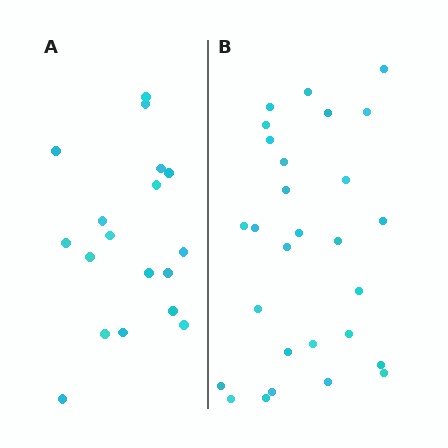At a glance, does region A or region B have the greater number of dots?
Region B (the right region) has more dots.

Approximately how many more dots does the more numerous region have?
Region B has roughly 10 or so more dots than region A.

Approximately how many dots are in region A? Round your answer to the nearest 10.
About 20 dots. (The exact count is 18, which rounds to 20.)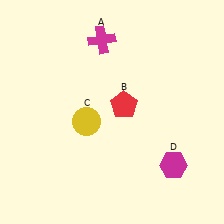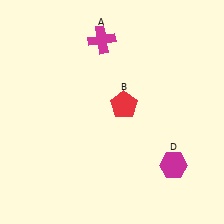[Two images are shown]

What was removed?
The yellow circle (C) was removed in Image 2.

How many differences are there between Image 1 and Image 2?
There is 1 difference between the two images.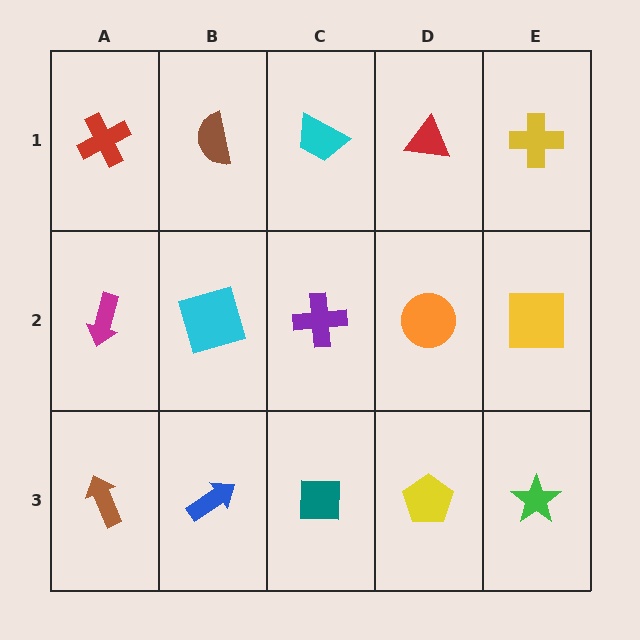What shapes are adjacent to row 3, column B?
A cyan square (row 2, column B), a brown arrow (row 3, column A), a teal square (row 3, column C).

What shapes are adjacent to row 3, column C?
A purple cross (row 2, column C), a blue arrow (row 3, column B), a yellow pentagon (row 3, column D).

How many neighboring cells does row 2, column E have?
3.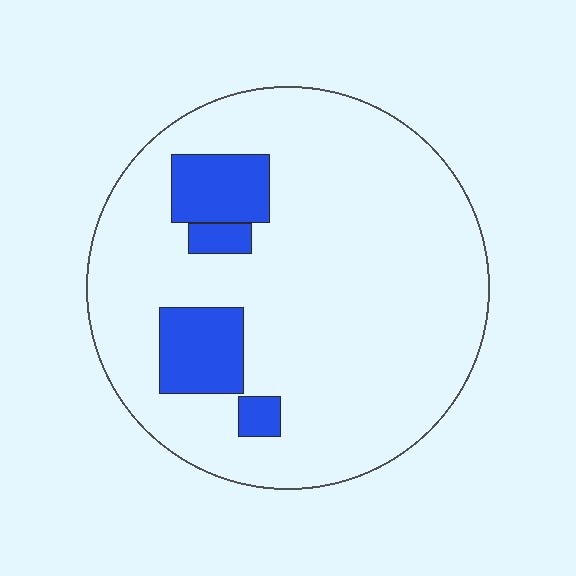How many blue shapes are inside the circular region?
4.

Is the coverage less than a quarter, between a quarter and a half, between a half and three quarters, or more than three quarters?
Less than a quarter.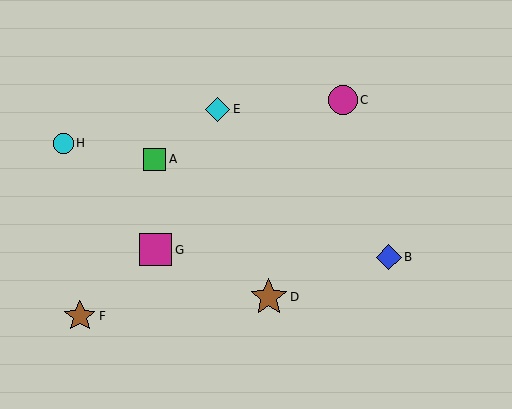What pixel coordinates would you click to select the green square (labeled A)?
Click at (155, 160) to select the green square A.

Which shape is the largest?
The brown star (labeled D) is the largest.